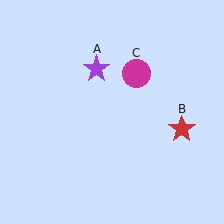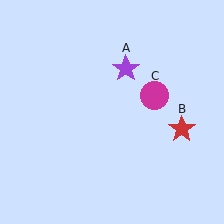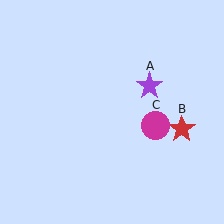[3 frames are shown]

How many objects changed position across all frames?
2 objects changed position: purple star (object A), magenta circle (object C).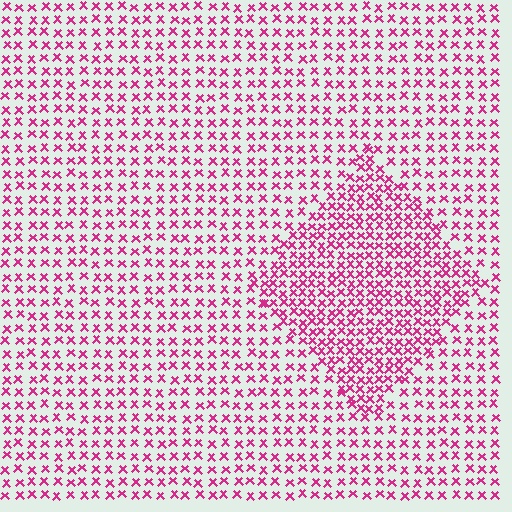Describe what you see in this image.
The image contains small magenta elements arranged at two different densities. A diamond-shaped region is visible where the elements are more densely packed than the surrounding area.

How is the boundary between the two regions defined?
The boundary is defined by a change in element density (approximately 1.8x ratio). All elements are the same color, size, and shape.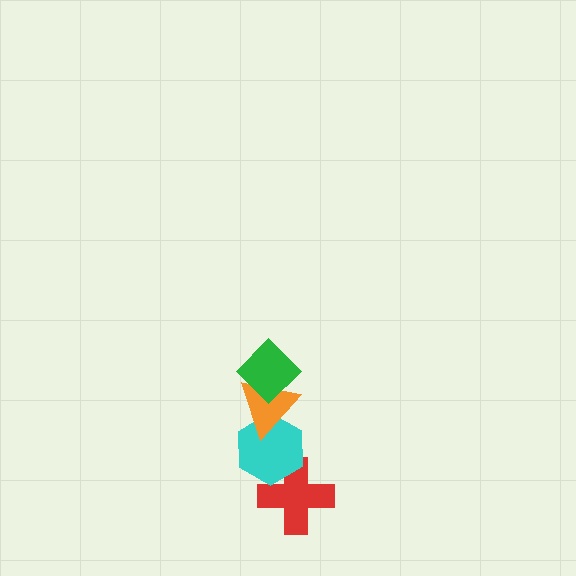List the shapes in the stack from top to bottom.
From top to bottom: the green diamond, the orange triangle, the cyan hexagon, the red cross.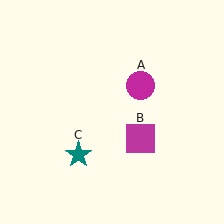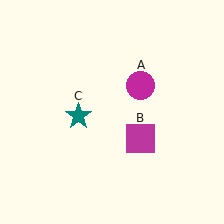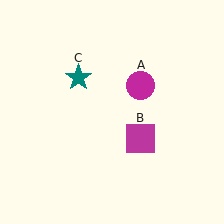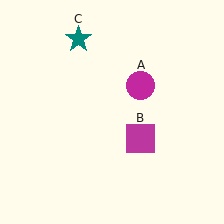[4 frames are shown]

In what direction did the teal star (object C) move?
The teal star (object C) moved up.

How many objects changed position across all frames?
1 object changed position: teal star (object C).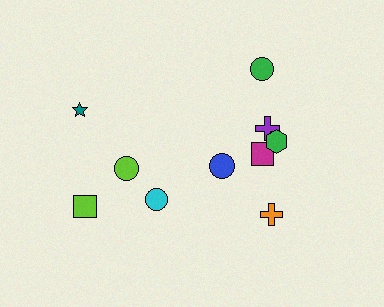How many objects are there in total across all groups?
There are 10 objects.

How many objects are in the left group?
There are 4 objects.